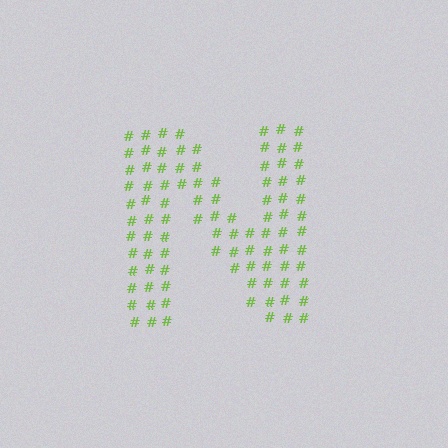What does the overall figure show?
The overall figure shows the letter N.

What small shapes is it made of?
It is made of small hash symbols.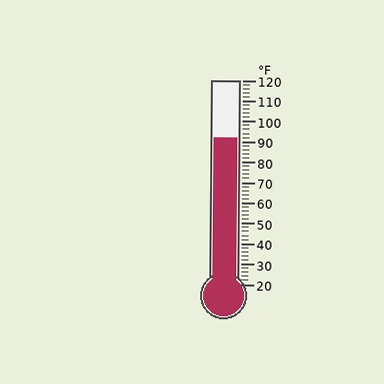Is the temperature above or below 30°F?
The temperature is above 30°F.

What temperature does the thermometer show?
The thermometer shows approximately 92°F.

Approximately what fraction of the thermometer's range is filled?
The thermometer is filled to approximately 70% of its range.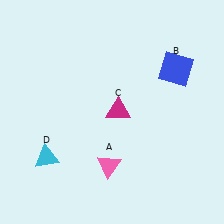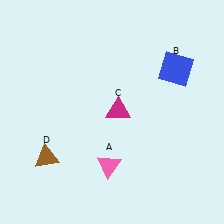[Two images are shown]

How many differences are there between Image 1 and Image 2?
There is 1 difference between the two images.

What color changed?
The triangle (D) changed from cyan in Image 1 to brown in Image 2.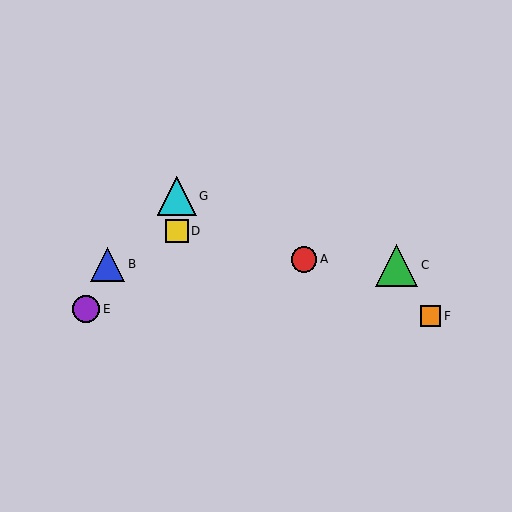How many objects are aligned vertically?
2 objects (D, G) are aligned vertically.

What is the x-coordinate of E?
Object E is at x≈86.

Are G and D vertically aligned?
Yes, both are at x≈177.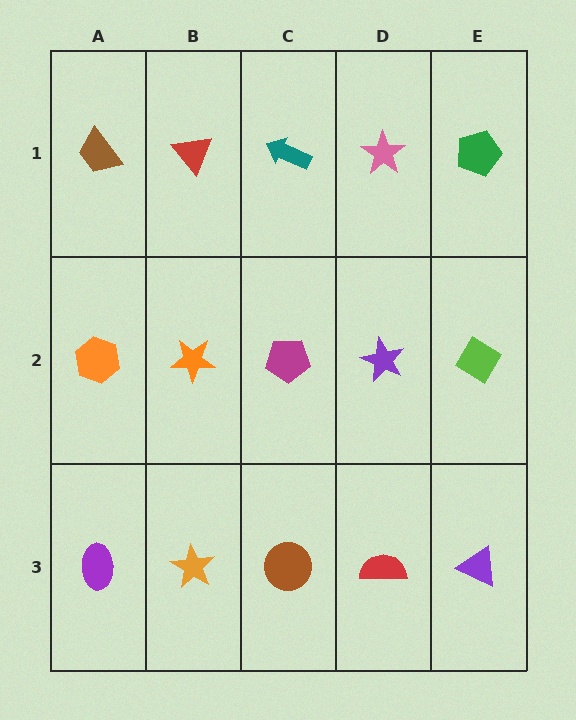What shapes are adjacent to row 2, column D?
A pink star (row 1, column D), a red semicircle (row 3, column D), a magenta pentagon (row 2, column C), a lime diamond (row 2, column E).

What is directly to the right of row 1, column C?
A pink star.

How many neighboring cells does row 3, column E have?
2.